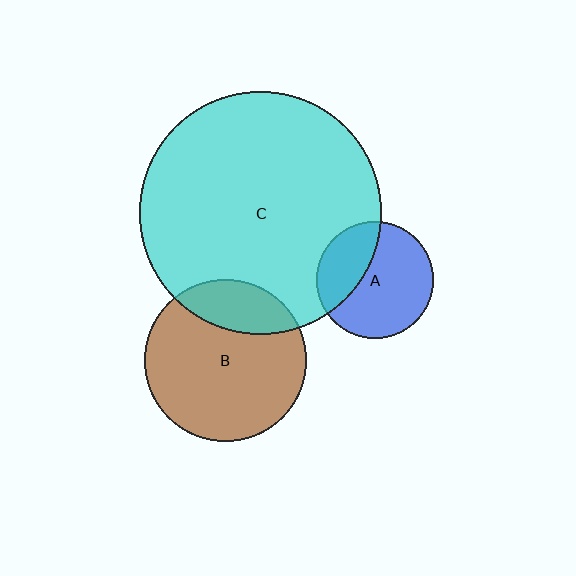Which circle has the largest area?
Circle C (cyan).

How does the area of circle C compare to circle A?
Approximately 4.3 times.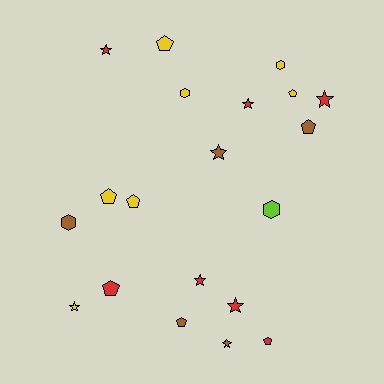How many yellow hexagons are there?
There are 2 yellow hexagons.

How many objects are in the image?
There are 20 objects.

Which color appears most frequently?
Red, with 7 objects.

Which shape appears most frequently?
Pentagon, with 8 objects.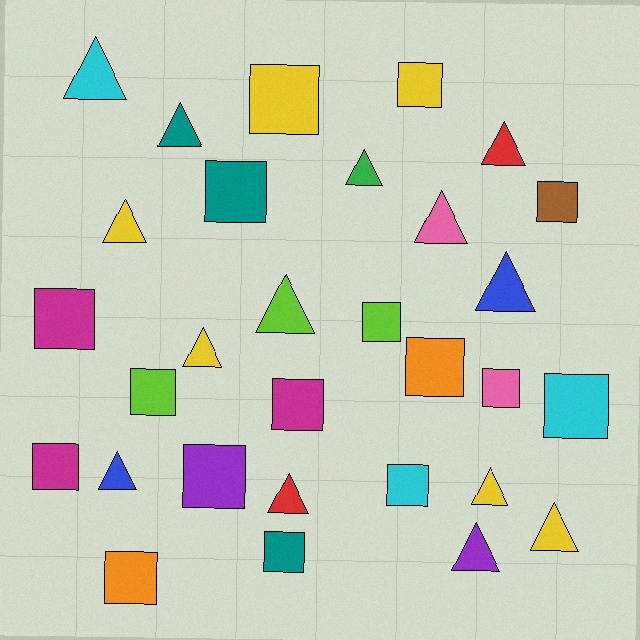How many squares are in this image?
There are 16 squares.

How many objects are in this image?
There are 30 objects.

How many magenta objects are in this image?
There are 3 magenta objects.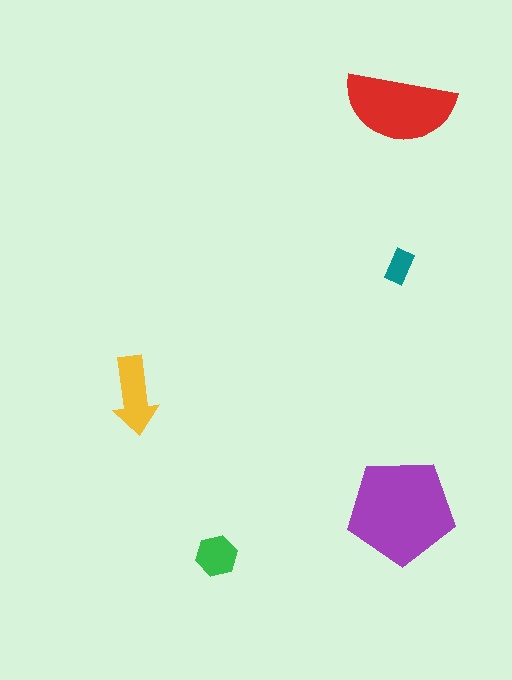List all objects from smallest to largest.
The teal rectangle, the green hexagon, the yellow arrow, the red semicircle, the purple pentagon.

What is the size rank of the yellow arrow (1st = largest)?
3rd.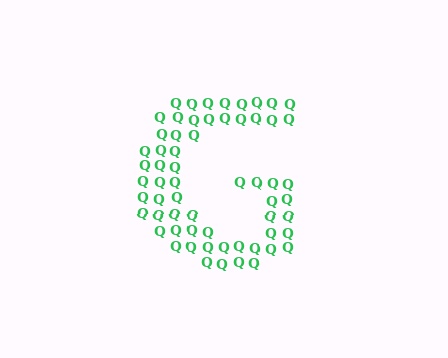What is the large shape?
The large shape is the letter G.